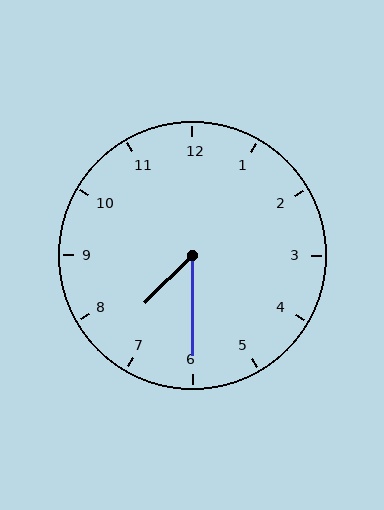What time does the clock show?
7:30.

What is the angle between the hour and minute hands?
Approximately 45 degrees.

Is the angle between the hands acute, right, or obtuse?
It is acute.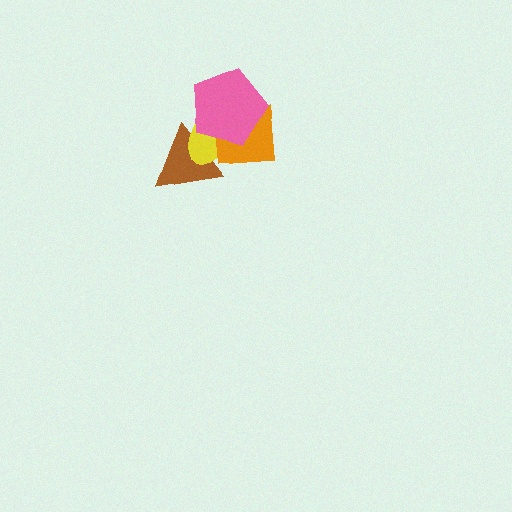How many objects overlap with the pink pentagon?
3 objects overlap with the pink pentagon.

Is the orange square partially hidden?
Yes, it is partially covered by another shape.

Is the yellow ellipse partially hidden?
Yes, it is partially covered by another shape.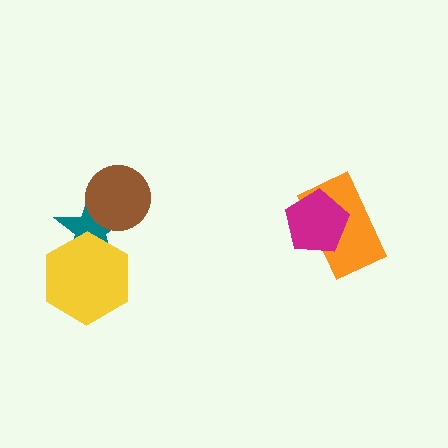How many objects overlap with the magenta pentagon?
1 object overlaps with the magenta pentagon.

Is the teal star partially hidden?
Yes, it is partially covered by another shape.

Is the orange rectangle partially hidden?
Yes, it is partially covered by another shape.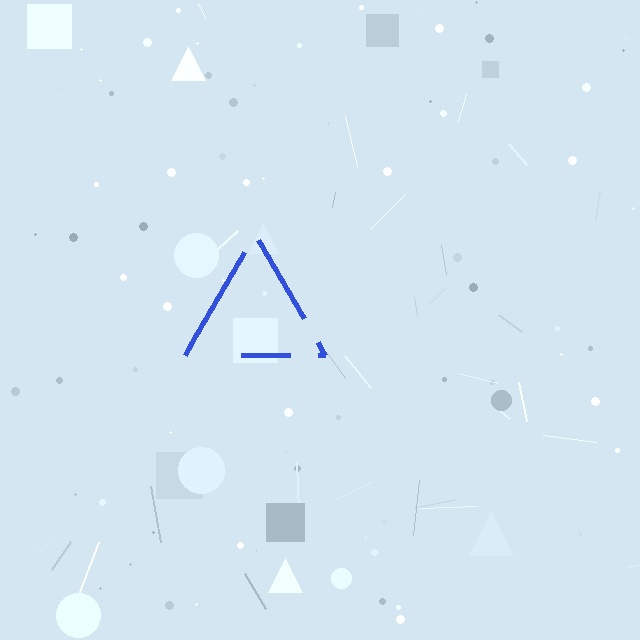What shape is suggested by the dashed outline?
The dashed outline suggests a triangle.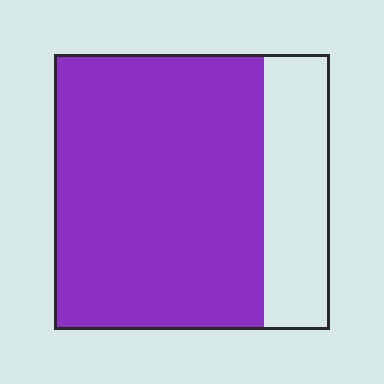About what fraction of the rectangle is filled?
About three quarters (3/4).